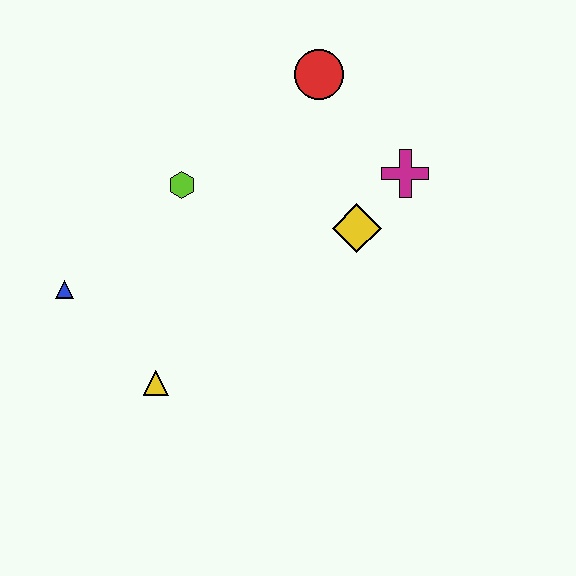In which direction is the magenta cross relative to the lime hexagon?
The magenta cross is to the right of the lime hexagon.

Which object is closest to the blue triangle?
The yellow triangle is closest to the blue triangle.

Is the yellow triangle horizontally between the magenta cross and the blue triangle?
Yes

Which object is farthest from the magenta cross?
The blue triangle is farthest from the magenta cross.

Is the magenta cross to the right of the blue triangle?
Yes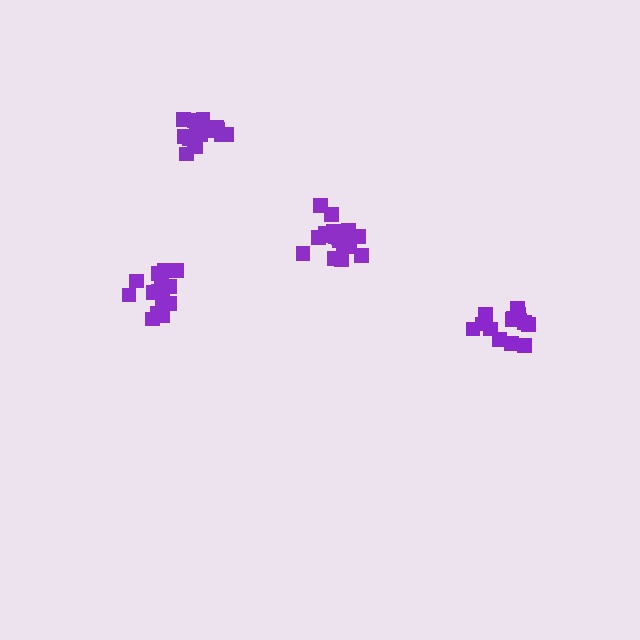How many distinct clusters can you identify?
There are 4 distinct clusters.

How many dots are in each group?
Group 1: 15 dots, Group 2: 19 dots, Group 3: 17 dots, Group 4: 16 dots (67 total).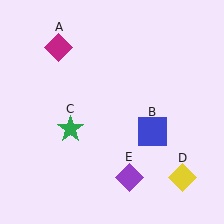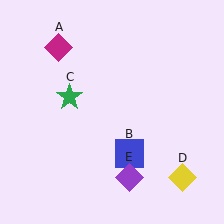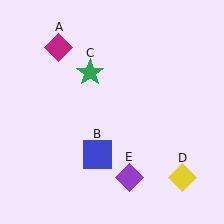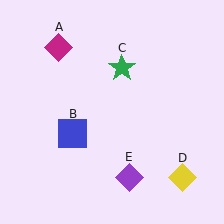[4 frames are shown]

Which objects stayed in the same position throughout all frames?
Magenta diamond (object A) and yellow diamond (object D) and purple diamond (object E) remained stationary.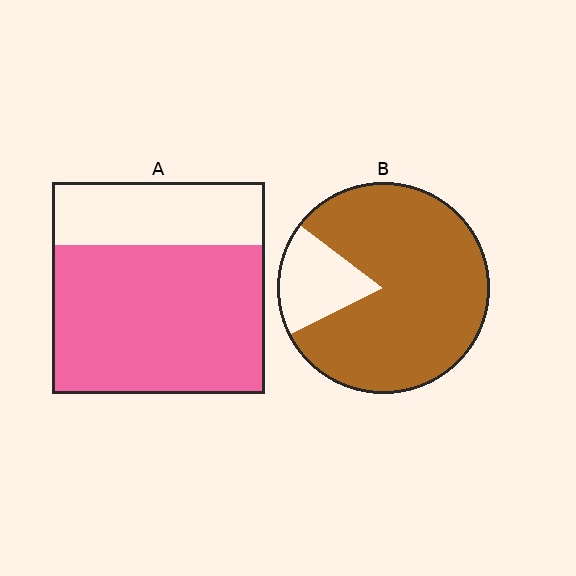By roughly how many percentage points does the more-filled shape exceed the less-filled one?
By roughly 10 percentage points (B over A).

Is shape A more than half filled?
Yes.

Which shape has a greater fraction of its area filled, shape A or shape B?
Shape B.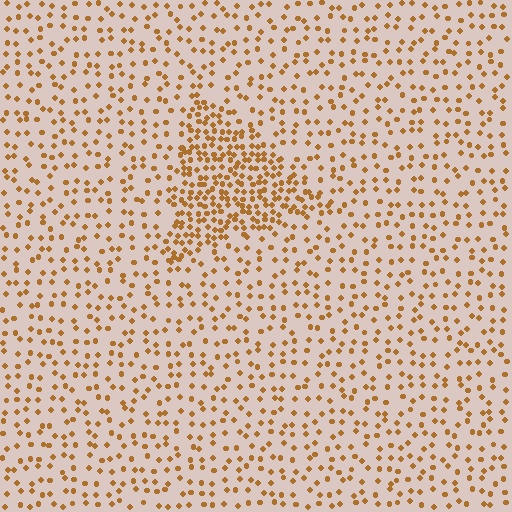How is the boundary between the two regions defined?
The boundary is defined by a change in element density (approximately 2.4x ratio). All elements are the same color, size, and shape.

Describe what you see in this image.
The image contains small brown elements arranged at two different densities. A triangle-shaped region is visible where the elements are more densely packed than the surrounding area.